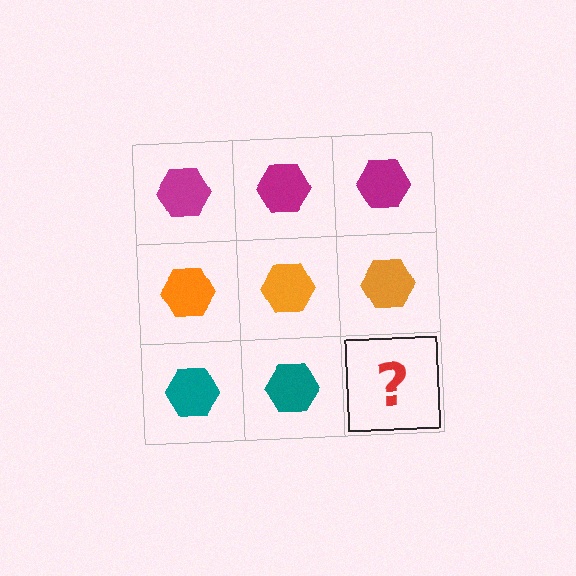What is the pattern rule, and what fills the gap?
The rule is that each row has a consistent color. The gap should be filled with a teal hexagon.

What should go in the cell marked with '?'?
The missing cell should contain a teal hexagon.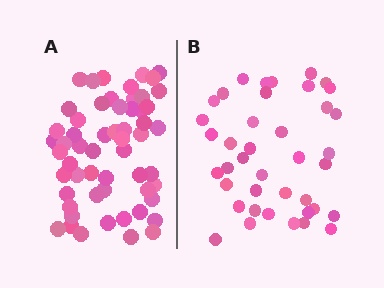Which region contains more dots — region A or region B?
Region A (the left region) has more dots.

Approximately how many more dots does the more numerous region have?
Region A has approximately 15 more dots than region B.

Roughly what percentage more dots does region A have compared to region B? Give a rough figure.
About 40% more.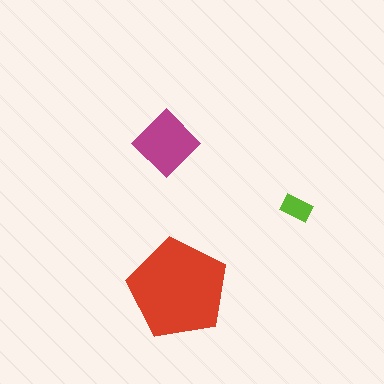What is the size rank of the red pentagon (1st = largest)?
1st.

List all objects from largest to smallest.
The red pentagon, the magenta diamond, the lime rectangle.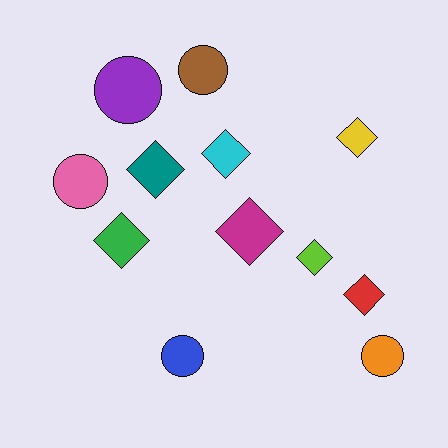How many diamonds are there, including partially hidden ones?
There are 7 diamonds.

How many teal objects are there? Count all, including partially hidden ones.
There is 1 teal object.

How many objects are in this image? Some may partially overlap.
There are 12 objects.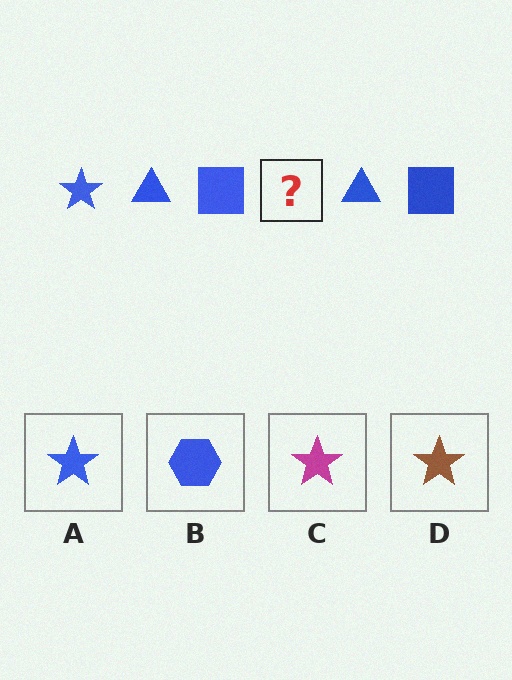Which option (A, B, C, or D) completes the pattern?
A.